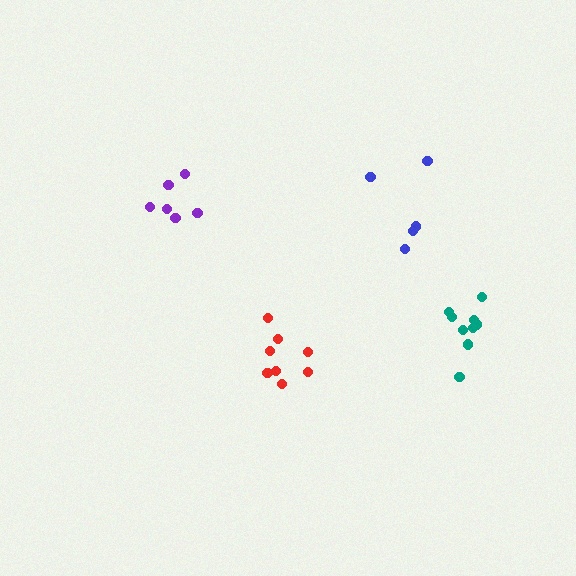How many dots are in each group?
Group 1: 8 dots, Group 2: 6 dots, Group 3: 9 dots, Group 4: 5 dots (28 total).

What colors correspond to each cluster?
The clusters are colored: red, purple, teal, blue.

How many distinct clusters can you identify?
There are 4 distinct clusters.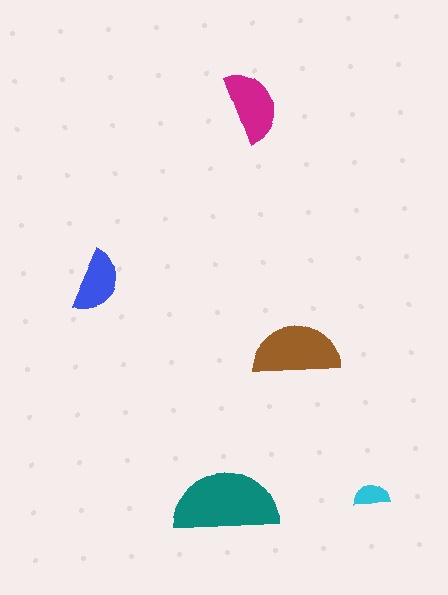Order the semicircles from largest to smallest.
the teal one, the brown one, the magenta one, the blue one, the cyan one.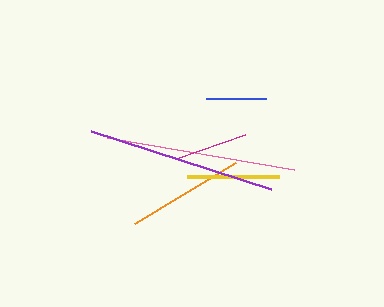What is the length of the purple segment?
The purple segment is approximately 190 pixels long.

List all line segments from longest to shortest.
From longest to shortest: pink, purple, orange, yellow, magenta, blue.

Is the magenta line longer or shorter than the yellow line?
The yellow line is longer than the magenta line.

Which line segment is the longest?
The pink line is the longest at approximately 190 pixels.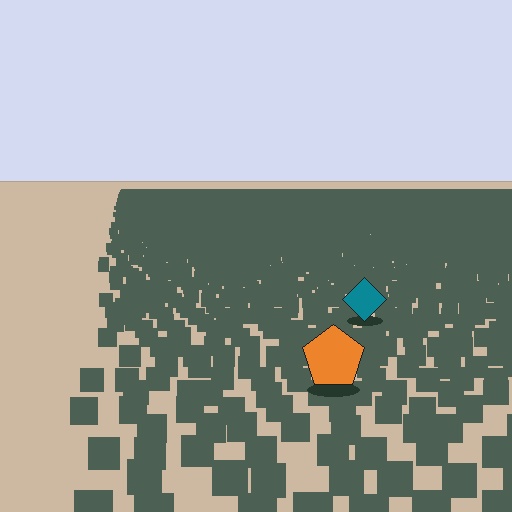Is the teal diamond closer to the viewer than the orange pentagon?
No. The orange pentagon is closer — you can tell from the texture gradient: the ground texture is coarser near it.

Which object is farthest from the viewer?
The teal diamond is farthest from the viewer. It appears smaller and the ground texture around it is denser.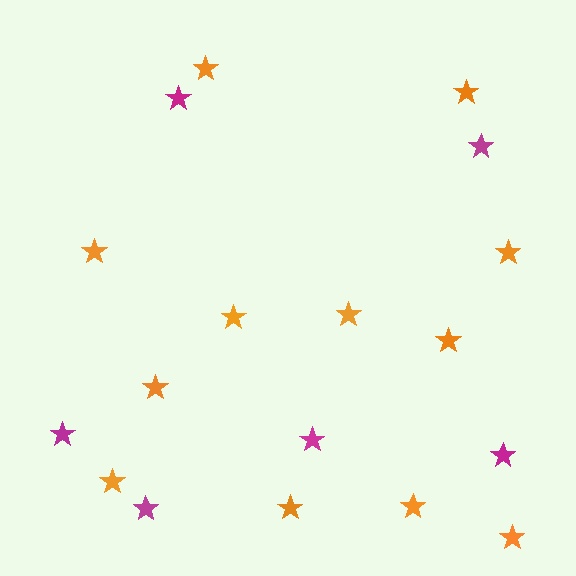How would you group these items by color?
There are 2 groups: one group of magenta stars (6) and one group of orange stars (12).